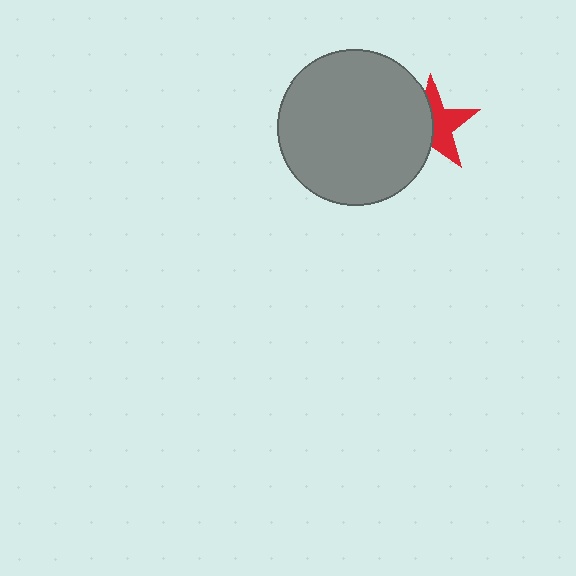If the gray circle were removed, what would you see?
You would see the complete red star.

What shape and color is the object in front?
The object in front is a gray circle.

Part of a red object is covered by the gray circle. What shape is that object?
It is a star.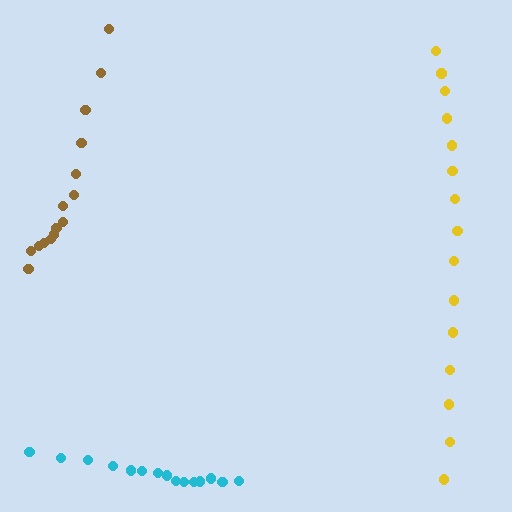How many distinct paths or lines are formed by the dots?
There are 3 distinct paths.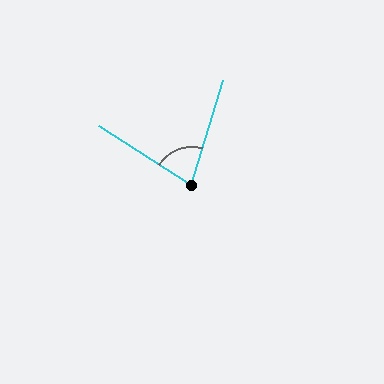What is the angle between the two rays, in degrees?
Approximately 74 degrees.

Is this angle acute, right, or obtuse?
It is acute.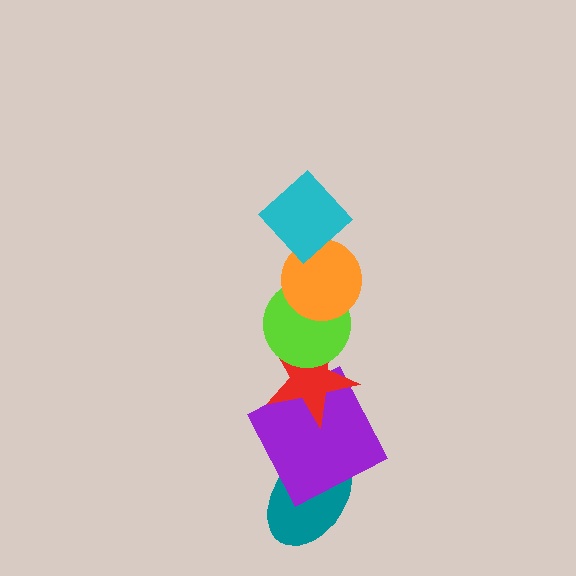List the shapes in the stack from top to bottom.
From top to bottom: the cyan diamond, the orange circle, the lime circle, the red star, the purple square, the teal ellipse.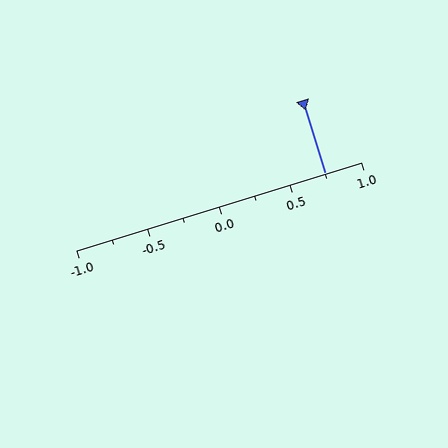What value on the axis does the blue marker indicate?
The marker indicates approximately 0.75.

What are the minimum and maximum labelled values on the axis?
The axis runs from -1.0 to 1.0.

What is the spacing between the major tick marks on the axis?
The major ticks are spaced 0.5 apart.